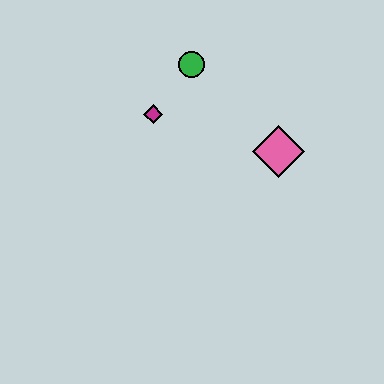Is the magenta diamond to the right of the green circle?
No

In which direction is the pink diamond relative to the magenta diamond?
The pink diamond is to the right of the magenta diamond.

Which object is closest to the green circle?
The magenta diamond is closest to the green circle.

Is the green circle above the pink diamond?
Yes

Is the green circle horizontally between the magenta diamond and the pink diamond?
Yes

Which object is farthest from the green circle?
The pink diamond is farthest from the green circle.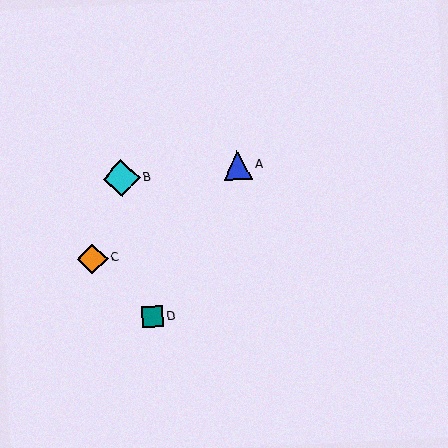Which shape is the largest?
The cyan diamond (labeled B) is the largest.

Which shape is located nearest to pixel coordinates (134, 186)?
The cyan diamond (labeled B) at (121, 178) is nearest to that location.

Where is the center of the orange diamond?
The center of the orange diamond is at (92, 259).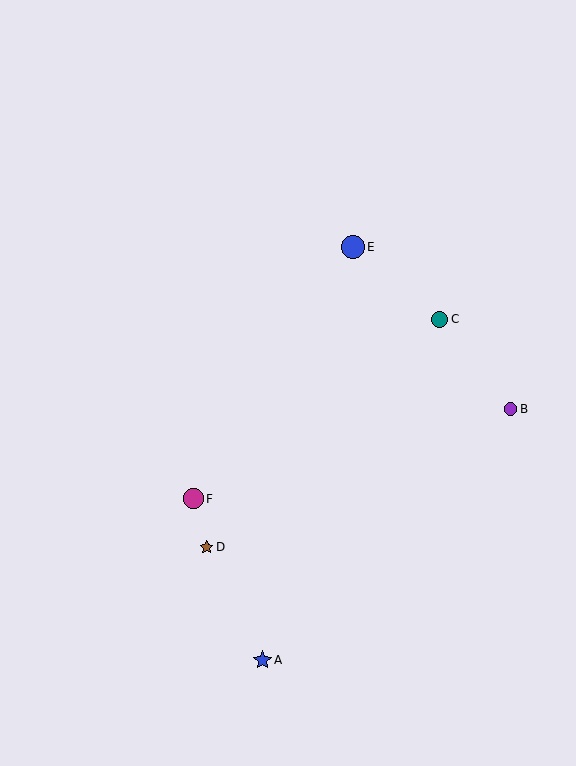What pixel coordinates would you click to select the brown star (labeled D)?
Click at (206, 547) to select the brown star D.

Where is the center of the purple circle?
The center of the purple circle is at (510, 409).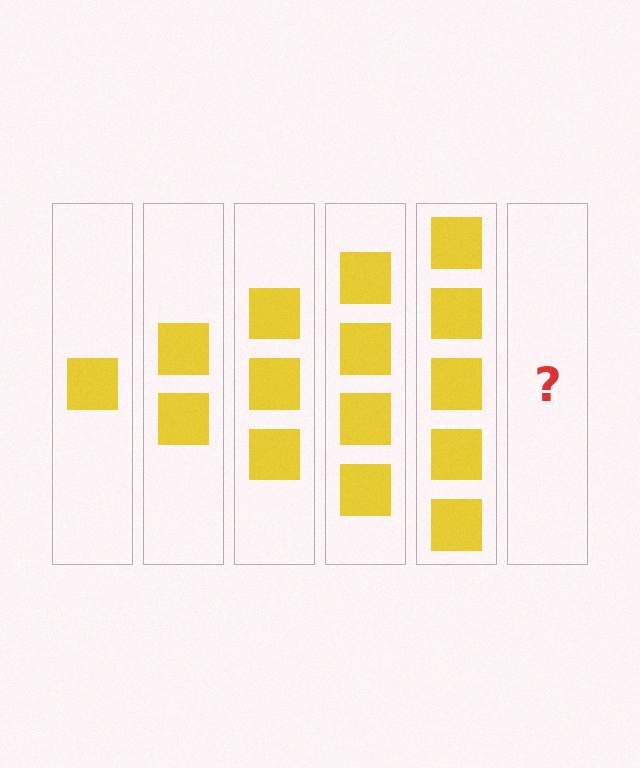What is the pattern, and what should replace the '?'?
The pattern is that each step adds one more square. The '?' should be 6 squares.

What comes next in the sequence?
The next element should be 6 squares.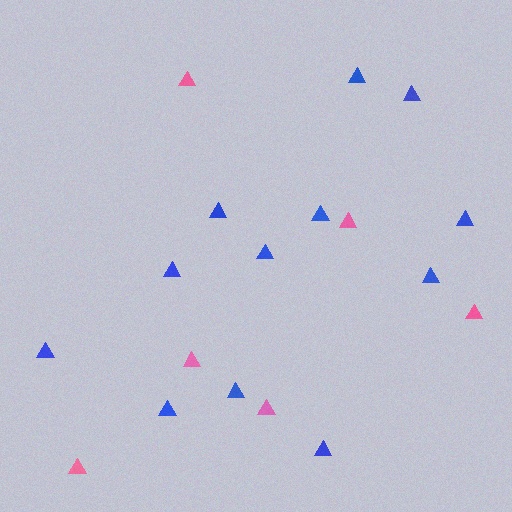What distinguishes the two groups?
There are 2 groups: one group of blue triangles (12) and one group of pink triangles (6).